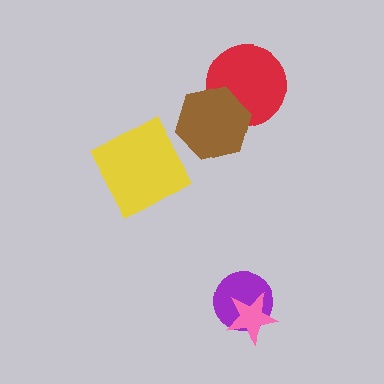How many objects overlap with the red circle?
1 object overlaps with the red circle.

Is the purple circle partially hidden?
Yes, it is partially covered by another shape.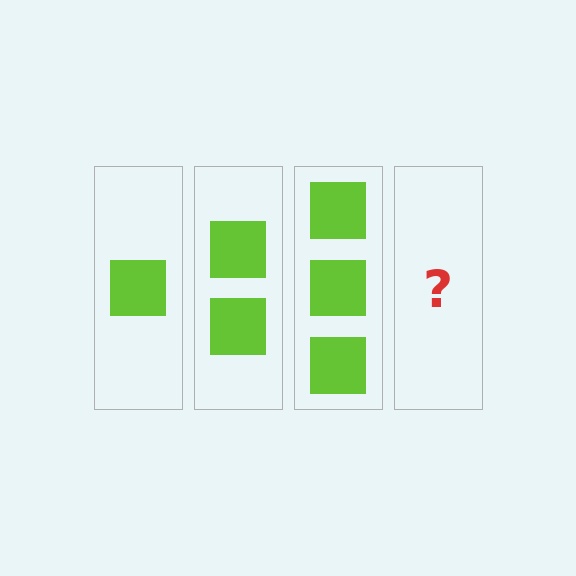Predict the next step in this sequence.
The next step is 4 squares.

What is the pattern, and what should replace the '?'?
The pattern is that each step adds one more square. The '?' should be 4 squares.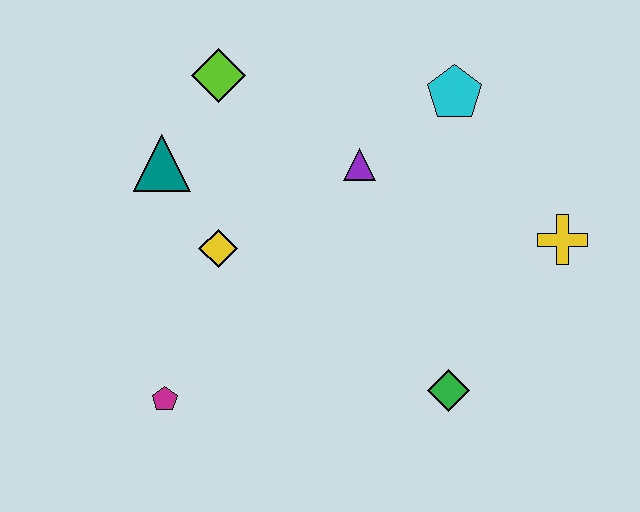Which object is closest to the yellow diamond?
The teal triangle is closest to the yellow diamond.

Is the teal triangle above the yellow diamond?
Yes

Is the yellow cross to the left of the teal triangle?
No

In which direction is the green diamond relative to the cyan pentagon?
The green diamond is below the cyan pentagon.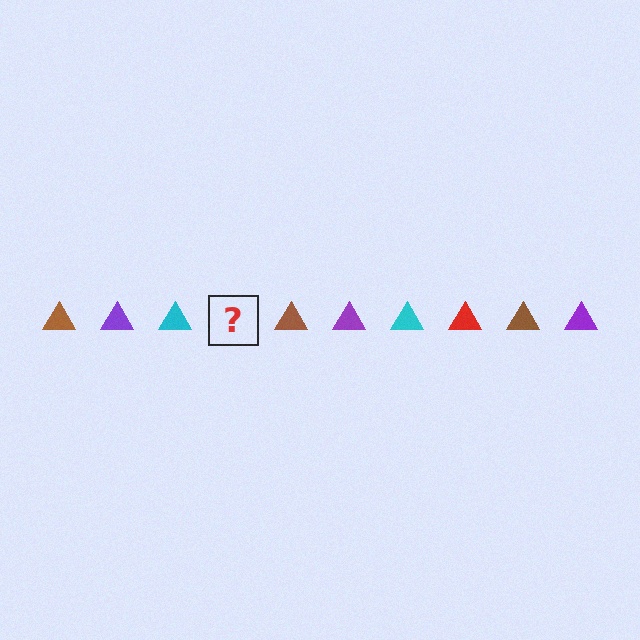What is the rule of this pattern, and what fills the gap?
The rule is that the pattern cycles through brown, purple, cyan, red triangles. The gap should be filled with a red triangle.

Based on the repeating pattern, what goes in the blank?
The blank should be a red triangle.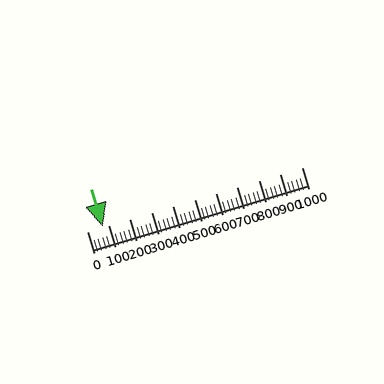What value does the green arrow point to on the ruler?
The green arrow points to approximately 73.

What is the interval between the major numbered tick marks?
The major tick marks are spaced 100 units apart.